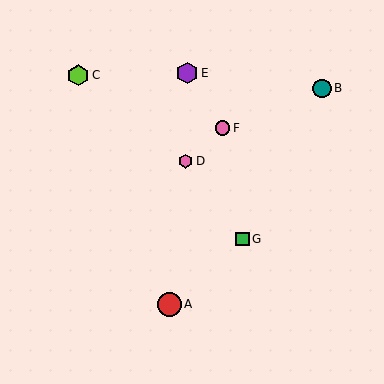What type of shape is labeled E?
Shape E is a purple hexagon.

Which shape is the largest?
The red circle (labeled A) is the largest.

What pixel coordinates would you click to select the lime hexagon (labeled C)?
Click at (78, 75) to select the lime hexagon C.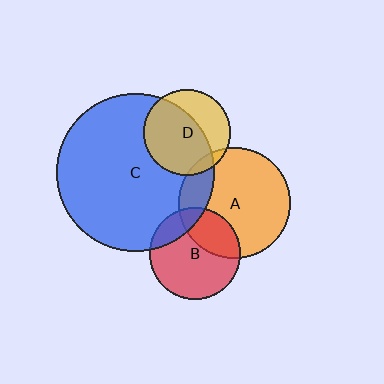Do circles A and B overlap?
Yes.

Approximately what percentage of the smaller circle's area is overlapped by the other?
Approximately 30%.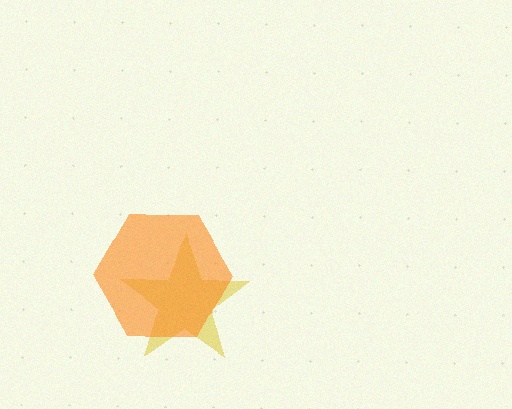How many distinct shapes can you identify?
There are 2 distinct shapes: a yellow star, an orange hexagon.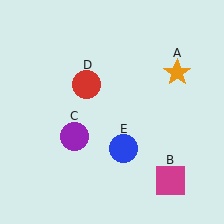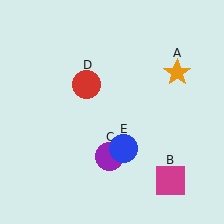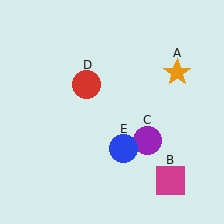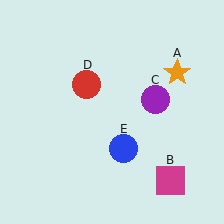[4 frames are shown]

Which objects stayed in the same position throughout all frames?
Orange star (object A) and magenta square (object B) and red circle (object D) and blue circle (object E) remained stationary.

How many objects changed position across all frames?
1 object changed position: purple circle (object C).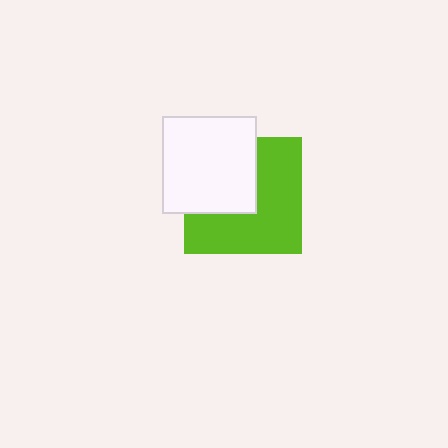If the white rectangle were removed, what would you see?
You would see the complete lime square.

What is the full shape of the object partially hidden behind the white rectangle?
The partially hidden object is a lime square.